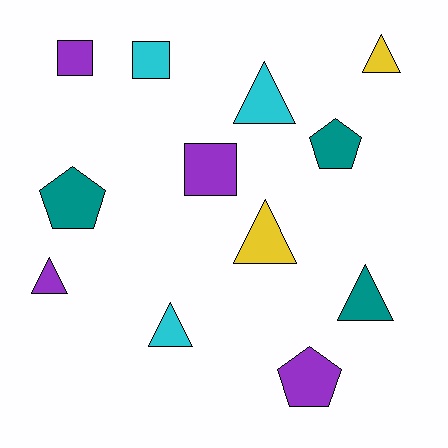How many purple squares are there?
There are 2 purple squares.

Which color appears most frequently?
Purple, with 4 objects.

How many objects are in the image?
There are 12 objects.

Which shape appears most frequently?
Triangle, with 6 objects.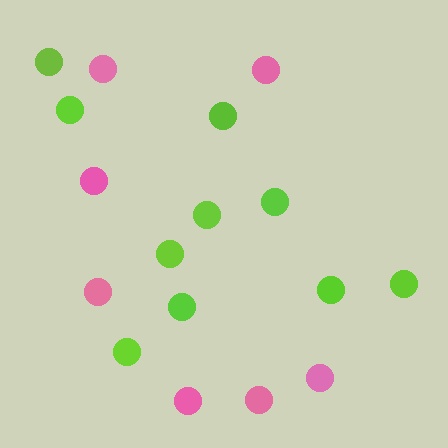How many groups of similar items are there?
There are 2 groups: one group of pink circles (7) and one group of lime circles (10).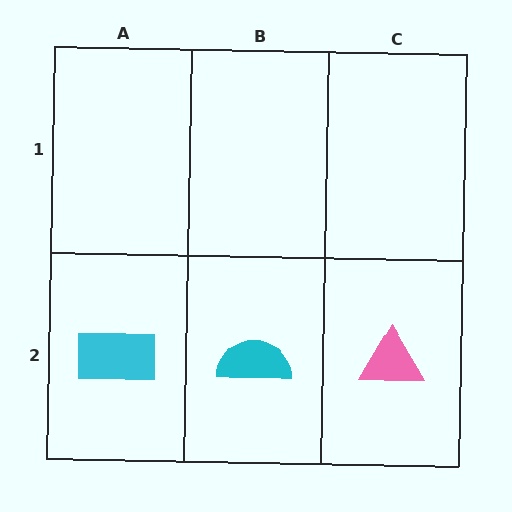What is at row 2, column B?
A cyan semicircle.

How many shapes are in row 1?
0 shapes.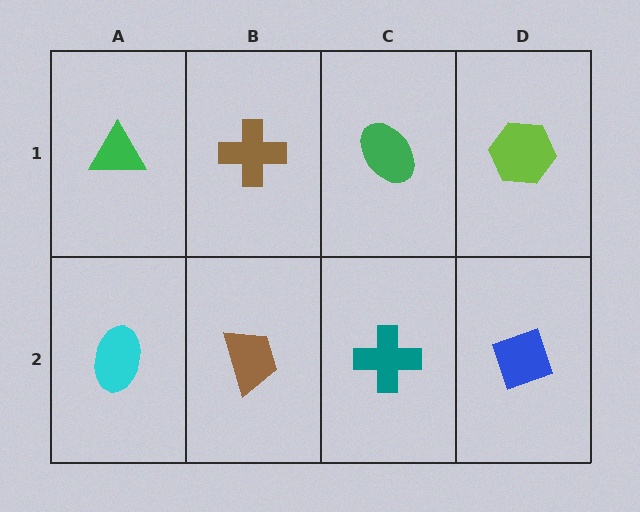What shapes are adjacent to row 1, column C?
A teal cross (row 2, column C), a brown cross (row 1, column B), a lime hexagon (row 1, column D).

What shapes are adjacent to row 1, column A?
A cyan ellipse (row 2, column A), a brown cross (row 1, column B).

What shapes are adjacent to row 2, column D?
A lime hexagon (row 1, column D), a teal cross (row 2, column C).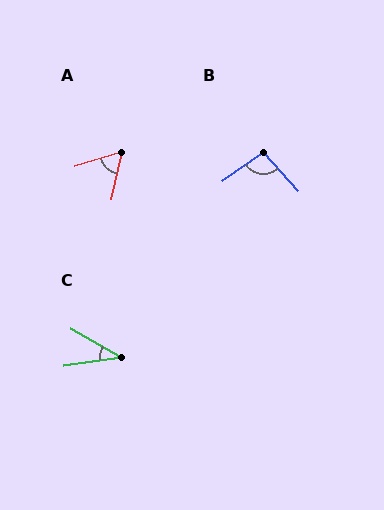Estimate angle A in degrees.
Approximately 60 degrees.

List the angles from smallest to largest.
C (38°), A (60°), B (98°).